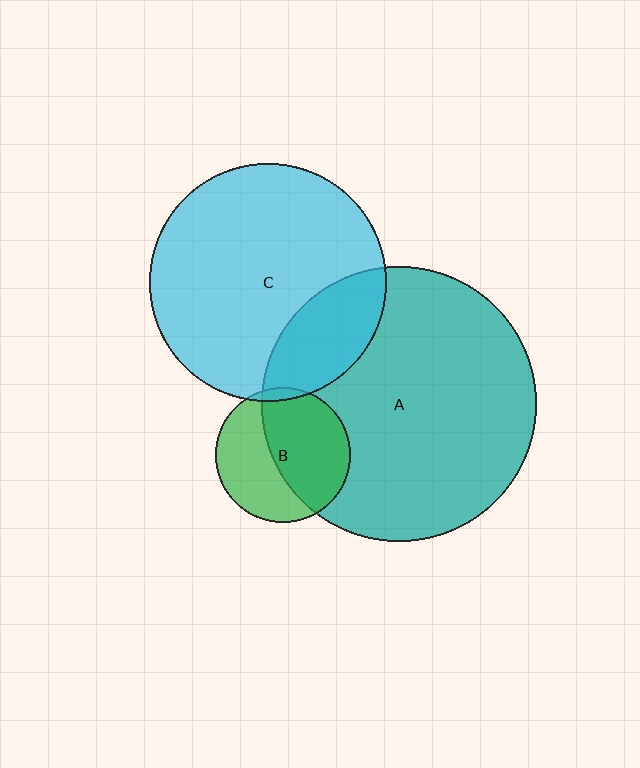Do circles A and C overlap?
Yes.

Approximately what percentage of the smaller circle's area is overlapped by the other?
Approximately 20%.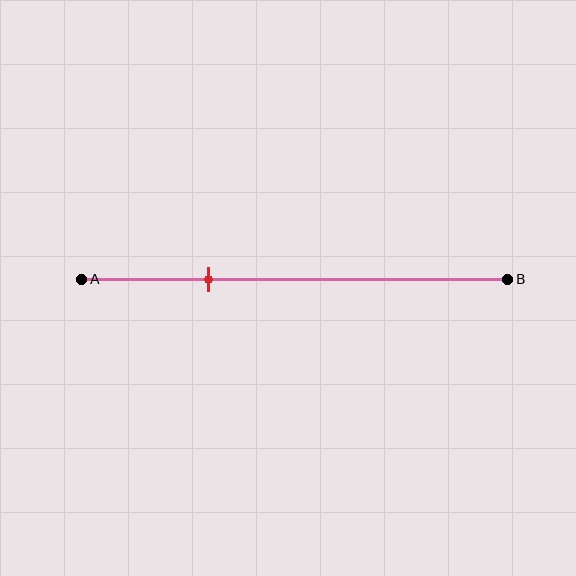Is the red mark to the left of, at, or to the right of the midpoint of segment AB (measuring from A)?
The red mark is to the left of the midpoint of segment AB.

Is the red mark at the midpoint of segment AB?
No, the mark is at about 30% from A, not at the 50% midpoint.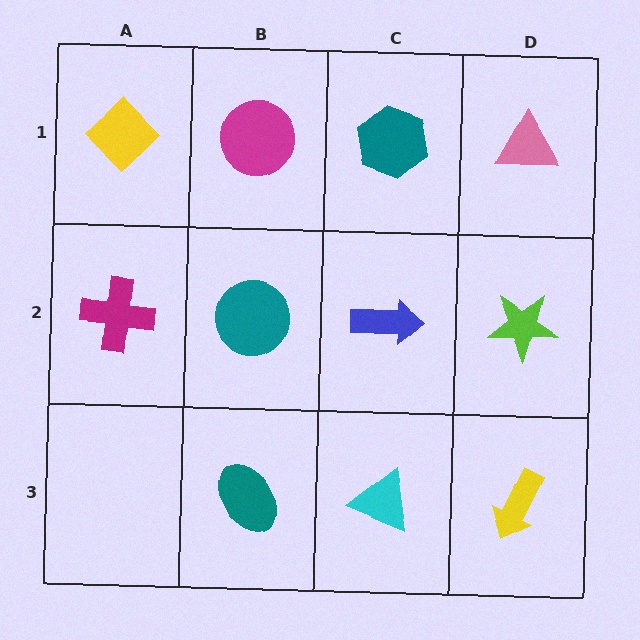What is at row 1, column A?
A yellow diamond.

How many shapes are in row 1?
4 shapes.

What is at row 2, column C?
A blue arrow.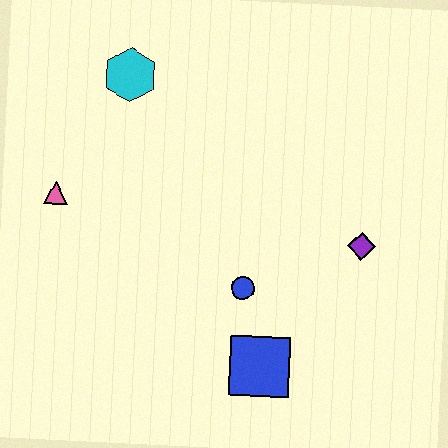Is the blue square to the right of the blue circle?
Yes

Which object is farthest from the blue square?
The cyan hexagon is farthest from the blue square.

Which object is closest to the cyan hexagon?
The pink triangle is closest to the cyan hexagon.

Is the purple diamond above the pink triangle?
No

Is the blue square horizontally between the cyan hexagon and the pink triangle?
No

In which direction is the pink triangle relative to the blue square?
The pink triangle is to the left of the blue square.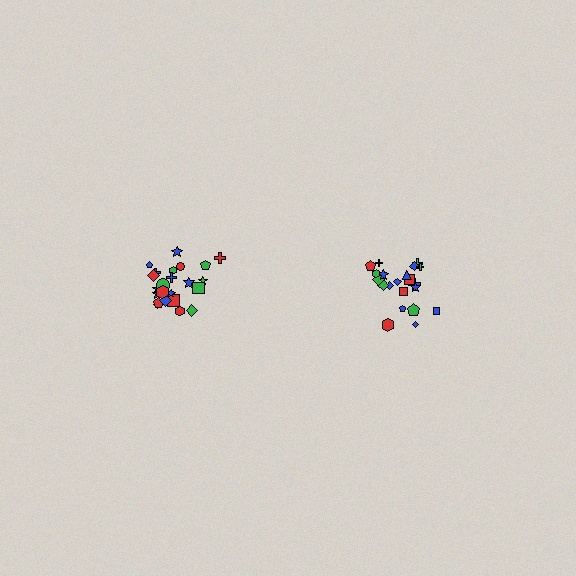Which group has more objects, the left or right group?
The left group.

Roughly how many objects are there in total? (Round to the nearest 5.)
Roughly 45 objects in total.